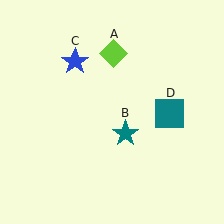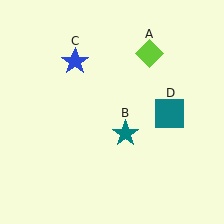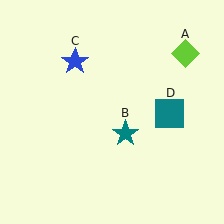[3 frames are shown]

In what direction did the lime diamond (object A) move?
The lime diamond (object A) moved right.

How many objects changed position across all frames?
1 object changed position: lime diamond (object A).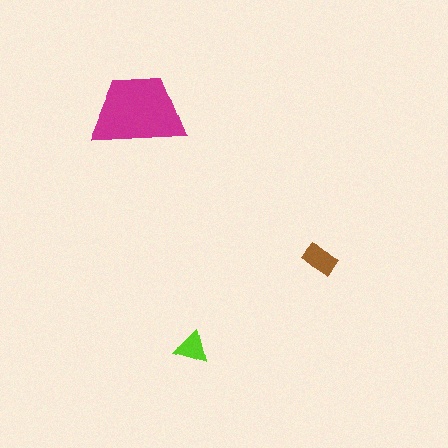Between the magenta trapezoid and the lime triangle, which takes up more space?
The magenta trapezoid.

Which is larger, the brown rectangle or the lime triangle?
The brown rectangle.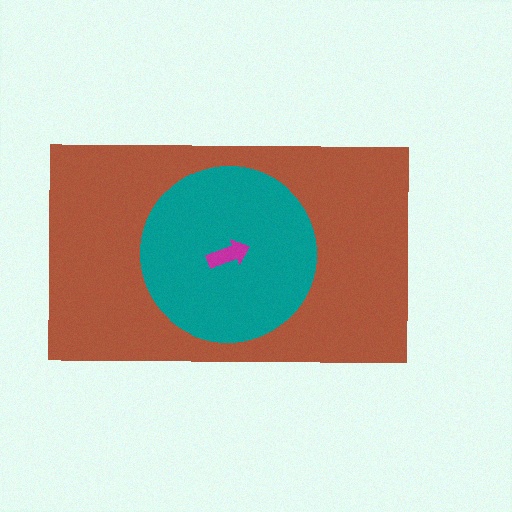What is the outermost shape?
The brown rectangle.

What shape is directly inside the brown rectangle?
The teal circle.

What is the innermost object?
The magenta arrow.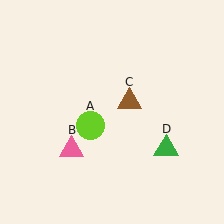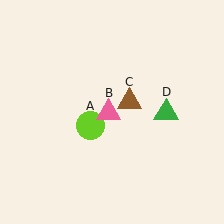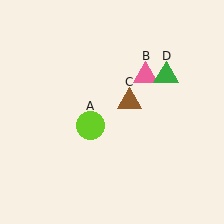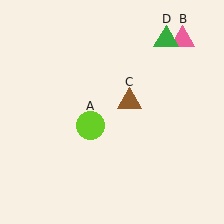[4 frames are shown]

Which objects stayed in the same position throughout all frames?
Lime circle (object A) and brown triangle (object C) remained stationary.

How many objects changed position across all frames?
2 objects changed position: pink triangle (object B), green triangle (object D).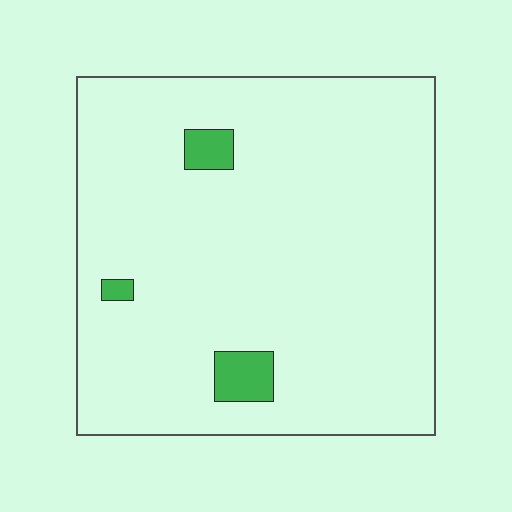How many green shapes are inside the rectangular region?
3.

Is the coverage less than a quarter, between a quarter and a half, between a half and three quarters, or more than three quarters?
Less than a quarter.